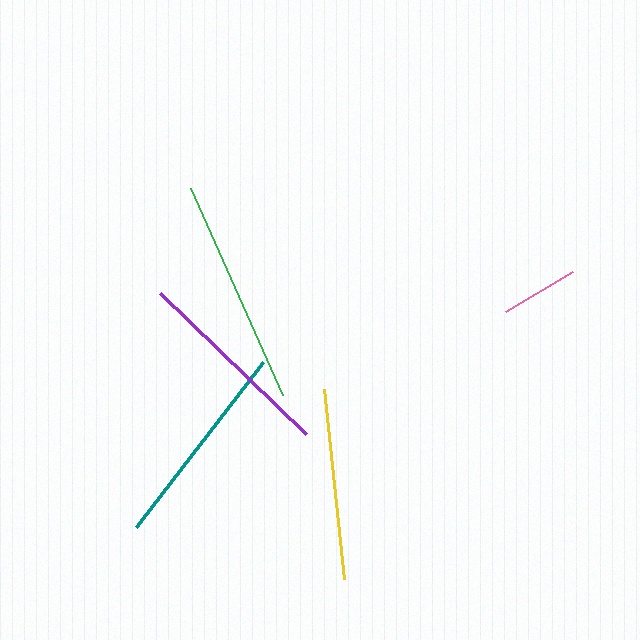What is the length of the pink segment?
The pink segment is approximately 78 pixels long.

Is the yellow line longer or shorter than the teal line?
The teal line is longer than the yellow line.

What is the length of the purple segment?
The purple segment is approximately 204 pixels long.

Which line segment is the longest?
The green line is the longest at approximately 226 pixels.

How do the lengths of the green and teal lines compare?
The green and teal lines are approximately the same length.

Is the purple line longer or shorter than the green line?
The green line is longer than the purple line.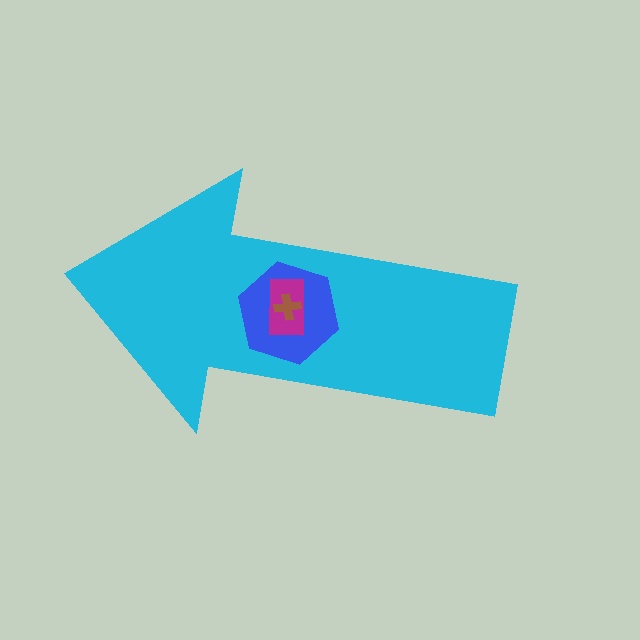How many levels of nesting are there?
4.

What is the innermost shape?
The brown cross.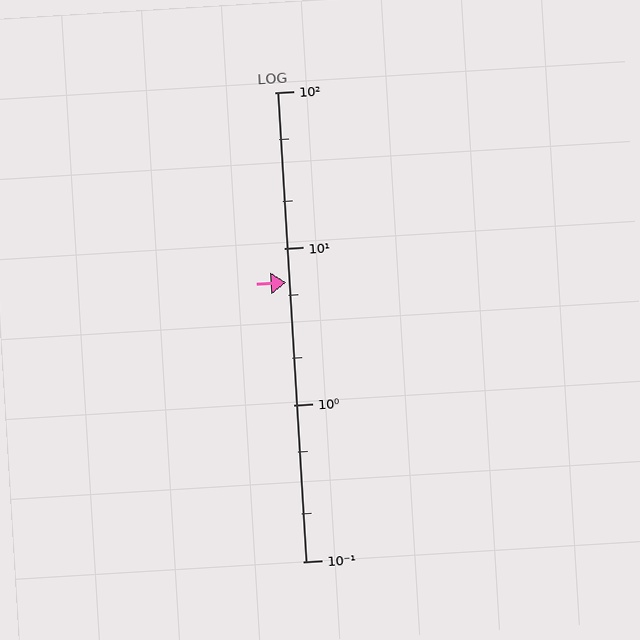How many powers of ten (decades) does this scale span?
The scale spans 3 decades, from 0.1 to 100.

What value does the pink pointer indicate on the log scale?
The pointer indicates approximately 6.1.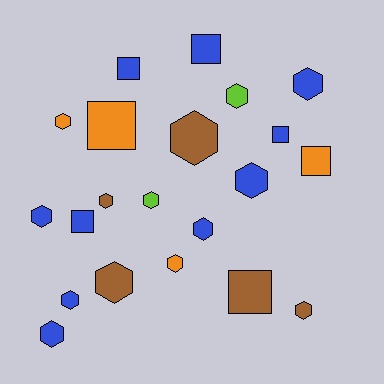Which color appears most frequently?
Blue, with 10 objects.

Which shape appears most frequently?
Hexagon, with 14 objects.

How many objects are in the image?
There are 21 objects.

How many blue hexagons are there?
There are 6 blue hexagons.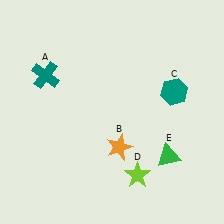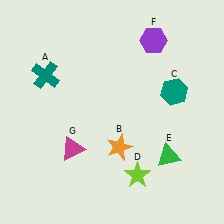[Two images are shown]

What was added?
A purple hexagon (F), a magenta triangle (G) were added in Image 2.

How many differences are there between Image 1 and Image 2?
There are 2 differences between the two images.